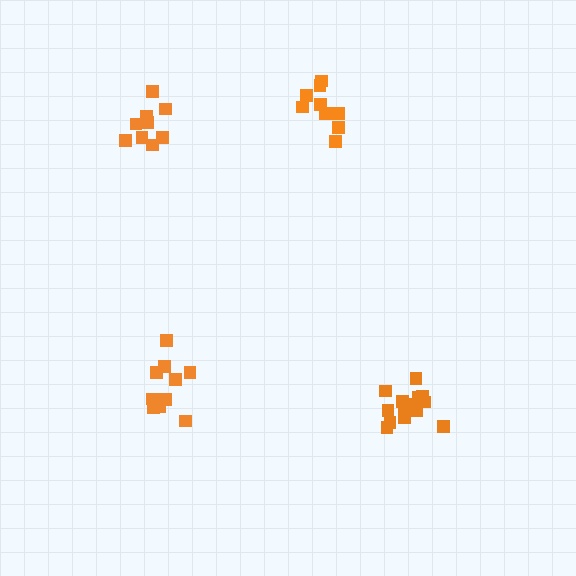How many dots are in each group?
Group 1: 10 dots, Group 2: 9 dots, Group 3: 14 dots, Group 4: 9 dots (42 total).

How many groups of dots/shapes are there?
There are 4 groups.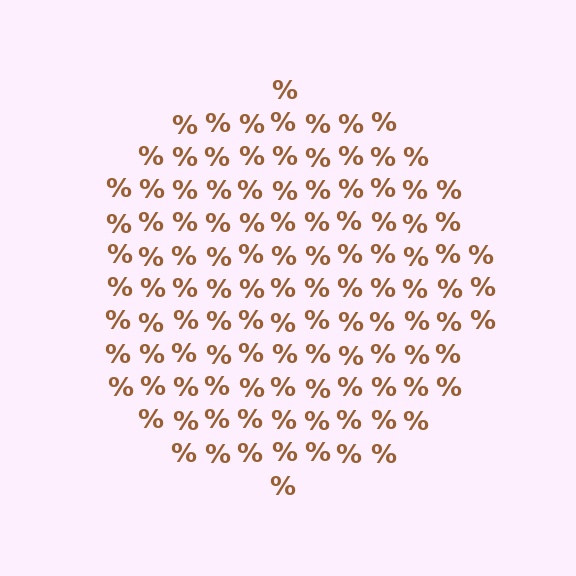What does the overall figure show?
The overall figure shows a circle.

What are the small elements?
The small elements are percent signs.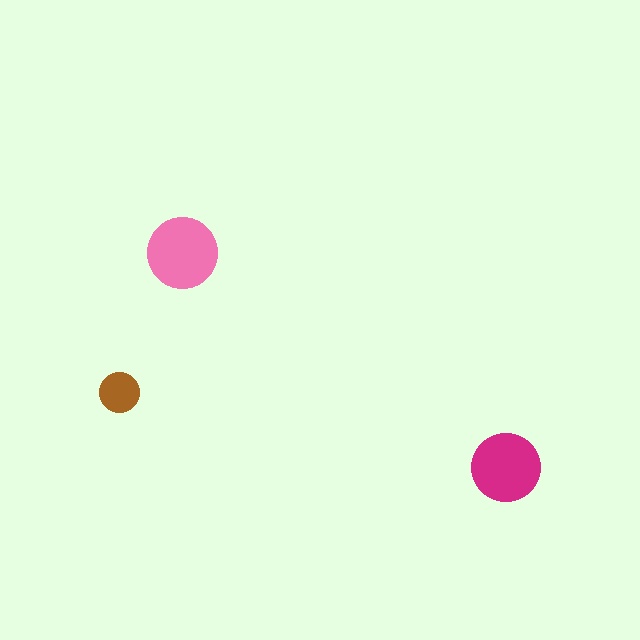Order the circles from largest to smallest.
the pink one, the magenta one, the brown one.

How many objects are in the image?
There are 3 objects in the image.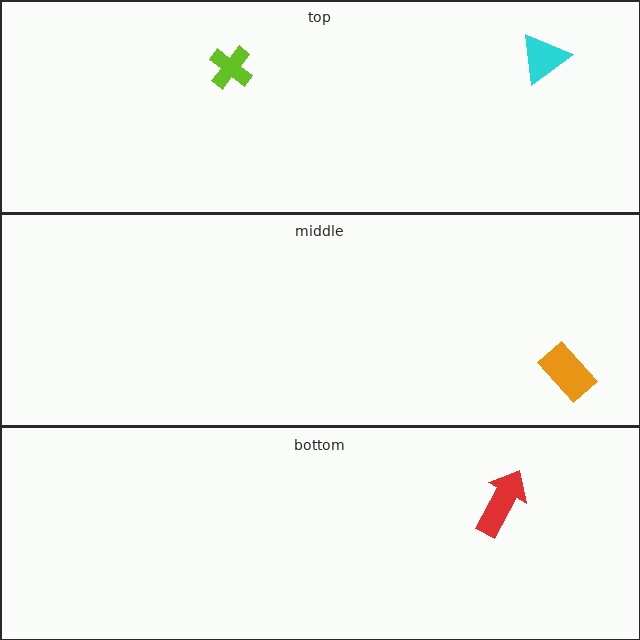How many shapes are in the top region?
2.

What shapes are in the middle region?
The orange rectangle.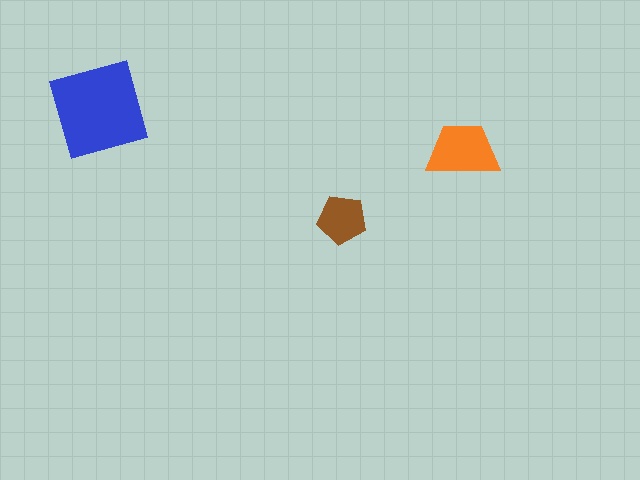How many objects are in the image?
There are 3 objects in the image.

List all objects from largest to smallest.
The blue square, the orange trapezoid, the brown pentagon.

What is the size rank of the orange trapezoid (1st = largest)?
2nd.